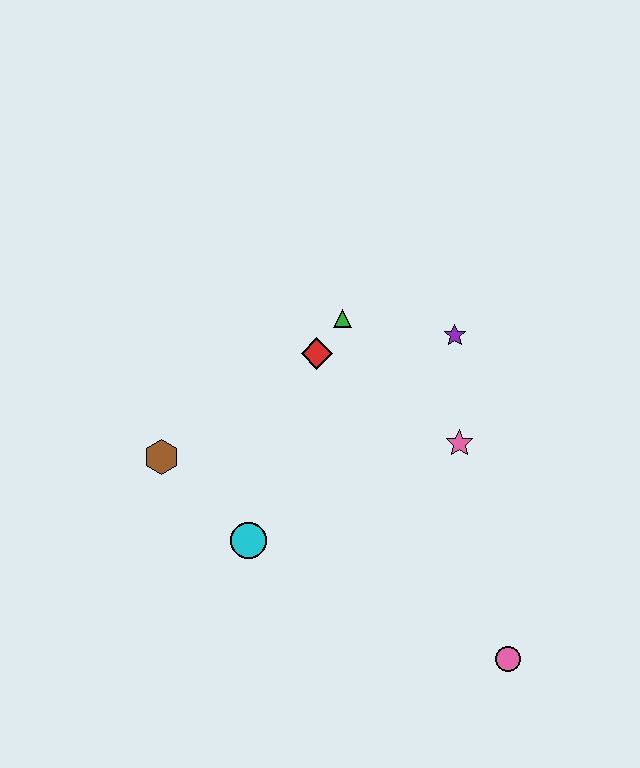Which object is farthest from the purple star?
The pink circle is farthest from the purple star.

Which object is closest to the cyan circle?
The brown hexagon is closest to the cyan circle.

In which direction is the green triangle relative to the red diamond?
The green triangle is above the red diamond.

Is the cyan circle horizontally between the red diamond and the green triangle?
No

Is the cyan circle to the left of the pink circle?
Yes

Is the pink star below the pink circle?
No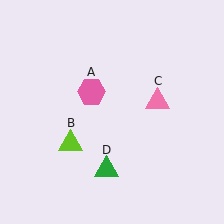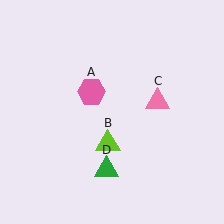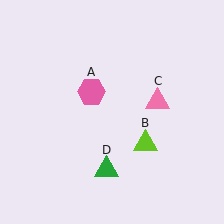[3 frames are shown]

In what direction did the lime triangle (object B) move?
The lime triangle (object B) moved right.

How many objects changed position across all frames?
1 object changed position: lime triangle (object B).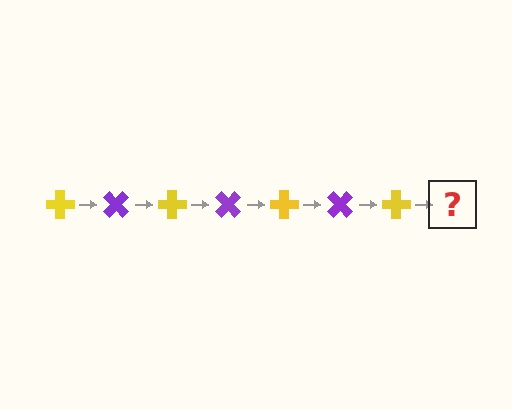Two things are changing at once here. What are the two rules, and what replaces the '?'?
The two rules are that it rotates 45 degrees each step and the color cycles through yellow and purple. The '?' should be a purple cross, rotated 315 degrees from the start.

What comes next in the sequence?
The next element should be a purple cross, rotated 315 degrees from the start.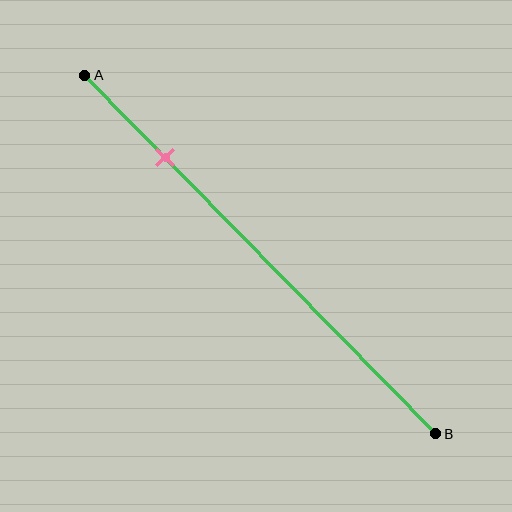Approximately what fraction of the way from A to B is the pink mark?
The pink mark is approximately 25% of the way from A to B.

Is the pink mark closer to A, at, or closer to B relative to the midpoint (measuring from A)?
The pink mark is closer to point A than the midpoint of segment AB.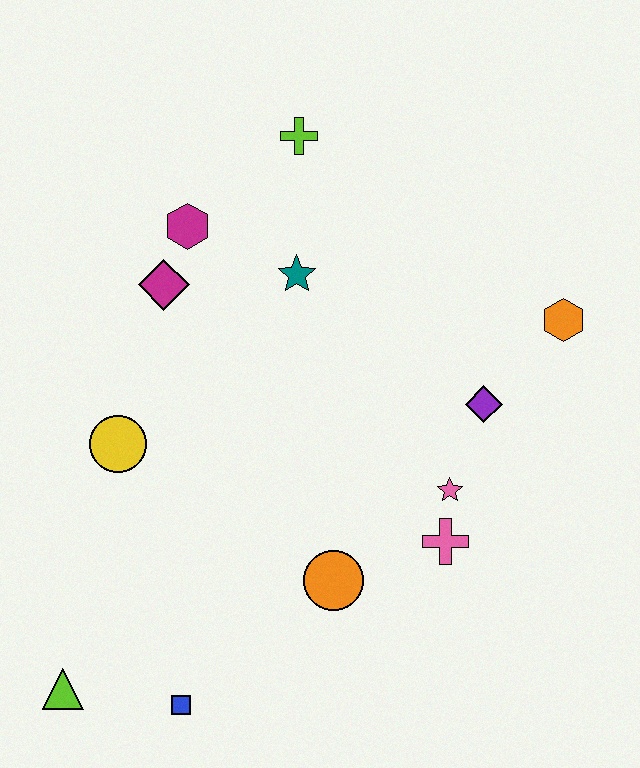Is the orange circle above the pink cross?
No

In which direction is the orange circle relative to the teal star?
The orange circle is below the teal star.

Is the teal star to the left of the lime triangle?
No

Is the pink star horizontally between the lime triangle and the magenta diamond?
No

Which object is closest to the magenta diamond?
The magenta hexagon is closest to the magenta diamond.